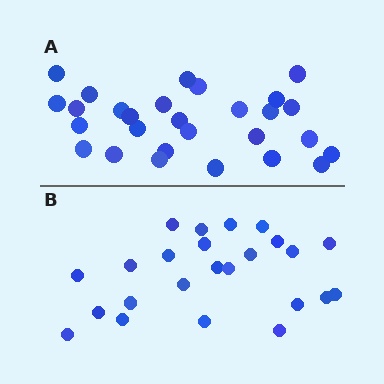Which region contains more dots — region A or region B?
Region A (the top region) has more dots.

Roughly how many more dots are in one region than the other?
Region A has about 4 more dots than region B.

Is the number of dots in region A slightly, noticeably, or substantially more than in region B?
Region A has only slightly more — the two regions are fairly close. The ratio is roughly 1.2 to 1.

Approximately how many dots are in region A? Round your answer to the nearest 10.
About 30 dots. (The exact count is 28, which rounds to 30.)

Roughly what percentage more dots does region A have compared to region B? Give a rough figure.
About 15% more.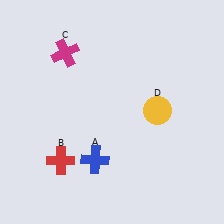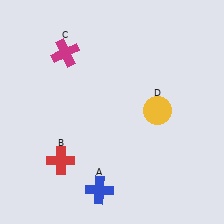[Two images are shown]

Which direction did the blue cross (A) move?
The blue cross (A) moved down.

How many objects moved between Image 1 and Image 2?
1 object moved between the two images.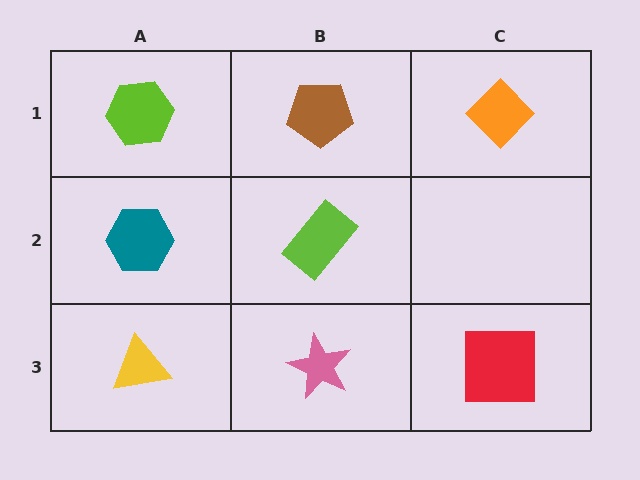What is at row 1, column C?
An orange diamond.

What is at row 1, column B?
A brown pentagon.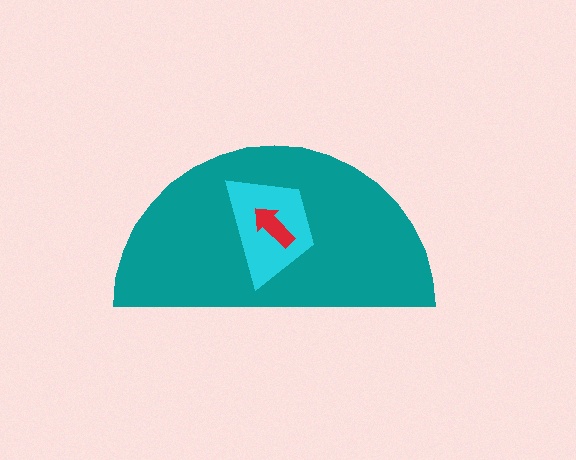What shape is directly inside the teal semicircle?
The cyan trapezoid.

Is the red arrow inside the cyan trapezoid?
Yes.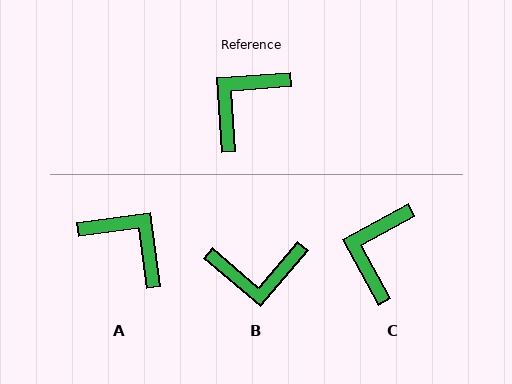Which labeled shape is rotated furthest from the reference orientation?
B, about 136 degrees away.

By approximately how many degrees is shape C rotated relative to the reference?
Approximately 25 degrees counter-clockwise.